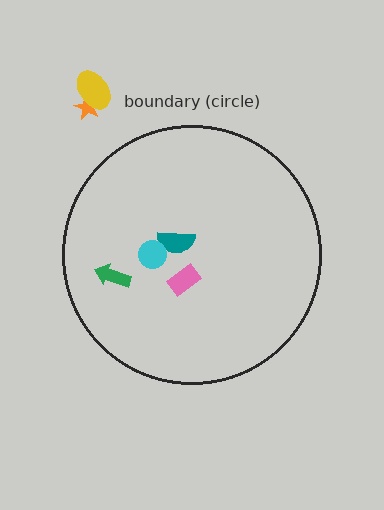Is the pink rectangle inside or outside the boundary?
Inside.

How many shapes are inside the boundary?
4 inside, 2 outside.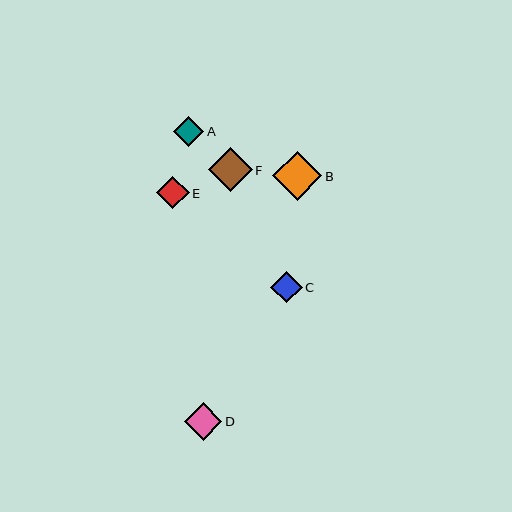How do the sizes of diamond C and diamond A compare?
Diamond C and diamond A are approximately the same size.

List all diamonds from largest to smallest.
From largest to smallest: B, F, D, E, C, A.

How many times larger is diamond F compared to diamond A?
Diamond F is approximately 1.4 times the size of diamond A.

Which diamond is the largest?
Diamond B is the largest with a size of approximately 49 pixels.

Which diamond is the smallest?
Diamond A is the smallest with a size of approximately 31 pixels.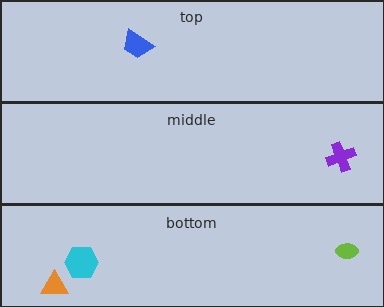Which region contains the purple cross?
The middle region.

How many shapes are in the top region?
1.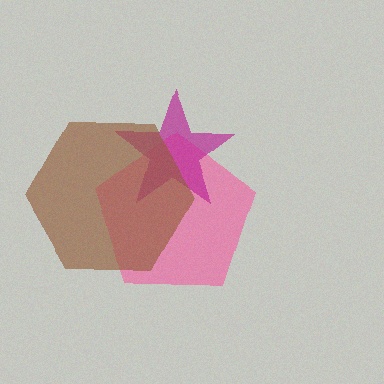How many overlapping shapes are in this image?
There are 3 overlapping shapes in the image.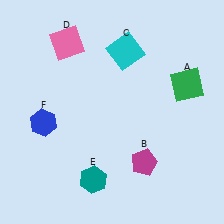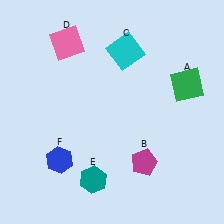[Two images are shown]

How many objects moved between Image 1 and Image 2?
1 object moved between the two images.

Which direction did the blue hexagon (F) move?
The blue hexagon (F) moved down.